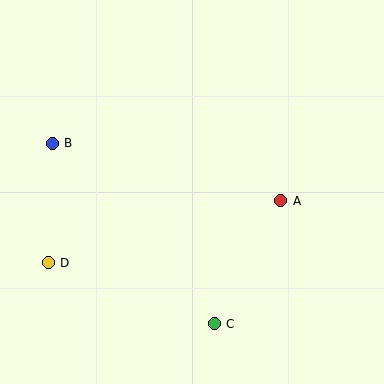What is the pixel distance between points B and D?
The distance between B and D is 120 pixels.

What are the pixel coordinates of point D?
Point D is at (48, 263).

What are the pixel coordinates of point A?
Point A is at (281, 201).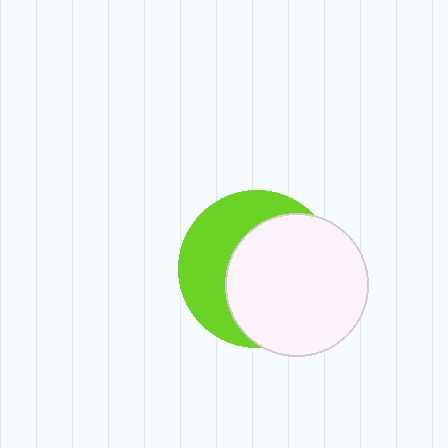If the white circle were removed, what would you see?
You would see the complete lime circle.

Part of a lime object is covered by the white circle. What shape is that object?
It is a circle.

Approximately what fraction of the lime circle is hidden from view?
Roughly 58% of the lime circle is hidden behind the white circle.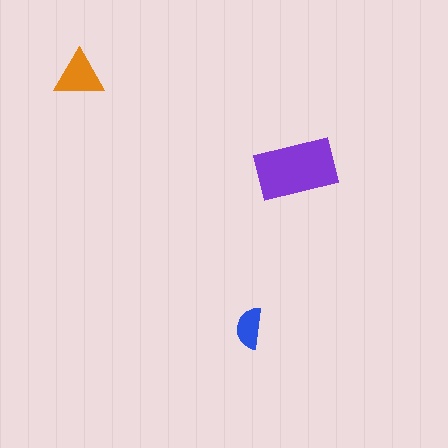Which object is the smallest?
The blue semicircle.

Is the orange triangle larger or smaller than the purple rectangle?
Smaller.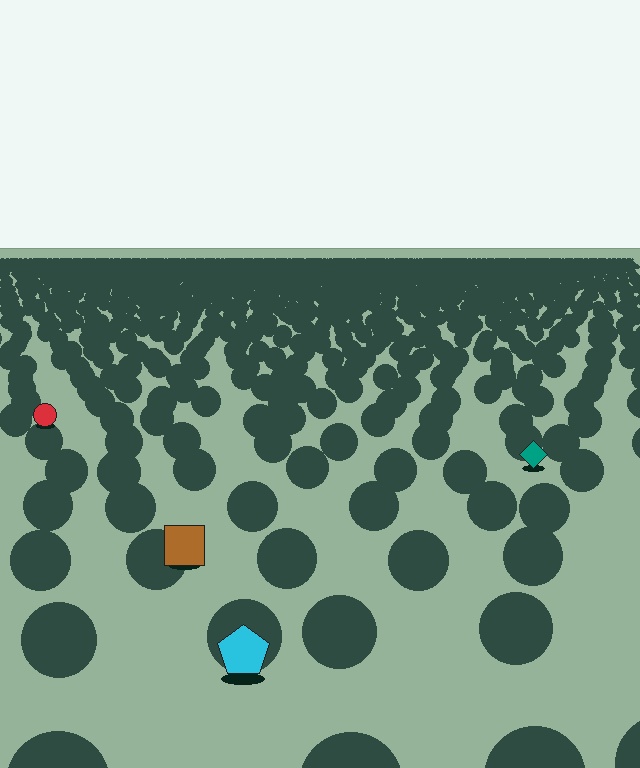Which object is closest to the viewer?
The cyan pentagon is closest. The texture marks near it are larger and more spread out.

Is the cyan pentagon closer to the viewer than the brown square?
Yes. The cyan pentagon is closer — you can tell from the texture gradient: the ground texture is coarser near it.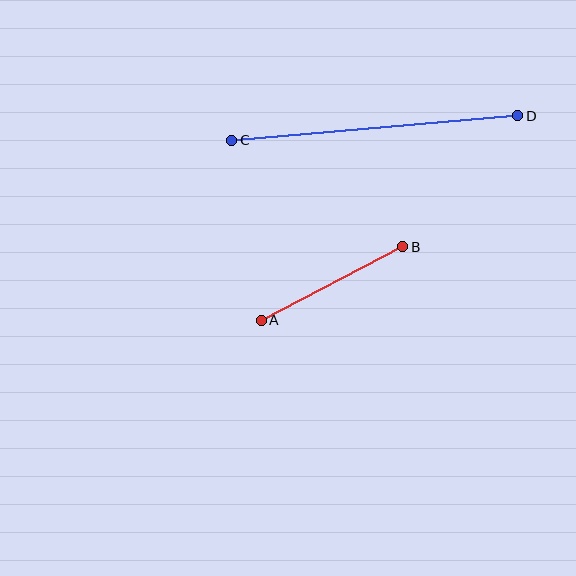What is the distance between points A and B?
The distance is approximately 160 pixels.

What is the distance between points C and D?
The distance is approximately 287 pixels.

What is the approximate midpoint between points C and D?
The midpoint is at approximately (375, 128) pixels.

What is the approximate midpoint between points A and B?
The midpoint is at approximately (332, 283) pixels.